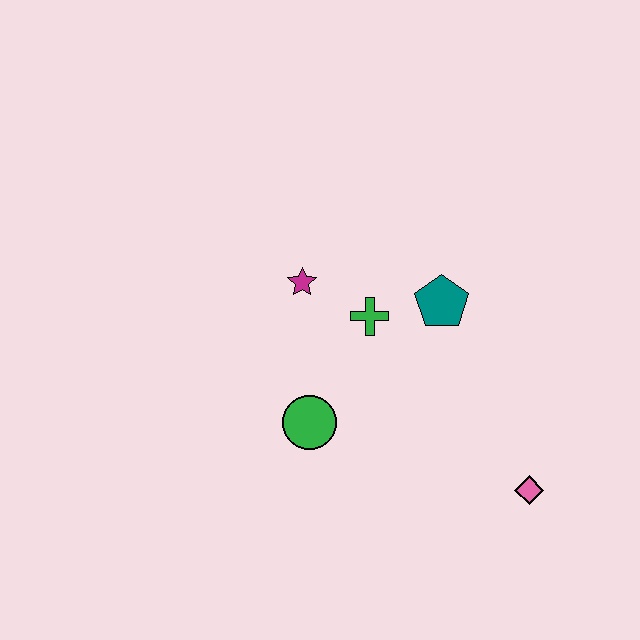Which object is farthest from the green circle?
The pink diamond is farthest from the green circle.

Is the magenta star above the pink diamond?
Yes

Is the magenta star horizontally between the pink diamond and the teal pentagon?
No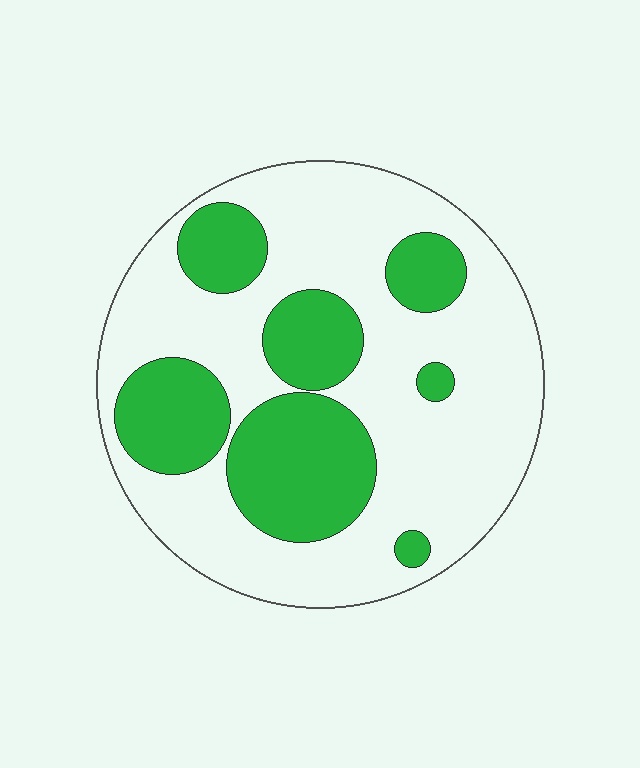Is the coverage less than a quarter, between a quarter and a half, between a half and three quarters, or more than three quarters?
Between a quarter and a half.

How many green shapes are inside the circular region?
7.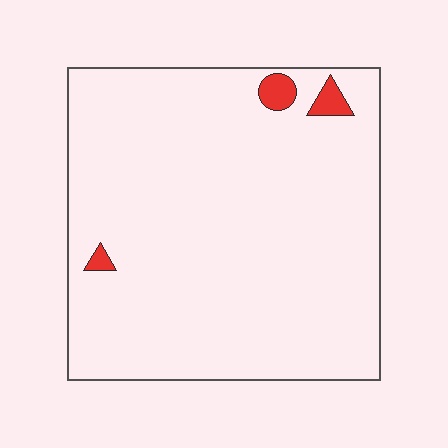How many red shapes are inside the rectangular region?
3.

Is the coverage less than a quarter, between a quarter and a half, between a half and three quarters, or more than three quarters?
Less than a quarter.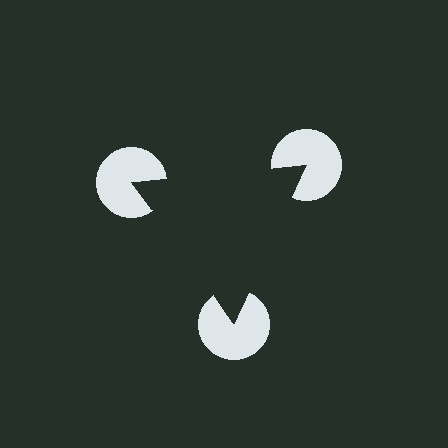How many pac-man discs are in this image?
There are 3 — one at each vertex of the illusory triangle.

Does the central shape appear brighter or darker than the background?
It typically appears slightly darker than the background, even though no actual brightness change is drawn.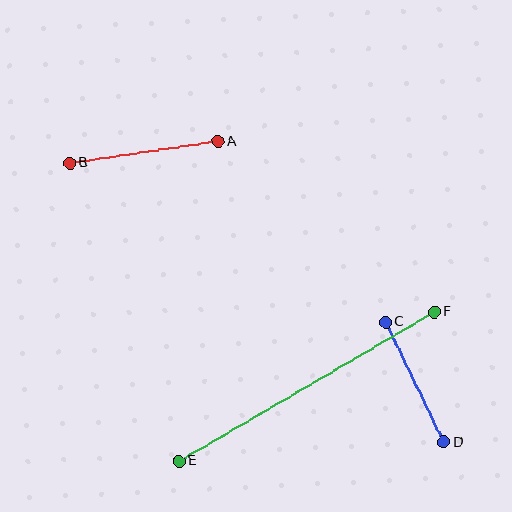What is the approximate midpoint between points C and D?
The midpoint is at approximately (414, 382) pixels.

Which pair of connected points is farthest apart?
Points E and F are farthest apart.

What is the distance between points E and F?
The distance is approximately 296 pixels.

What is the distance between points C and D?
The distance is approximately 134 pixels.